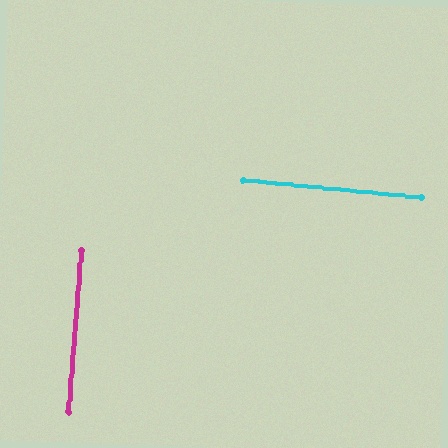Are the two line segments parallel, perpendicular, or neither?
Perpendicular — they meet at approximately 89°.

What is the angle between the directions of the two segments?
Approximately 89 degrees.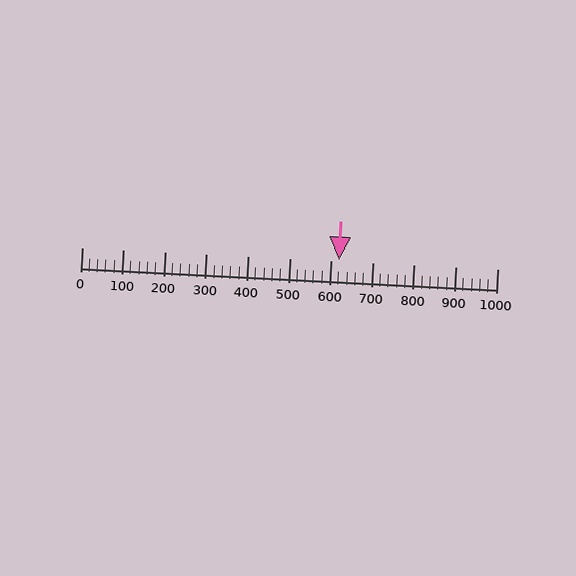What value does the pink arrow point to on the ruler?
The pink arrow points to approximately 618.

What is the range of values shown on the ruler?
The ruler shows values from 0 to 1000.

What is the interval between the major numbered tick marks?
The major tick marks are spaced 100 units apart.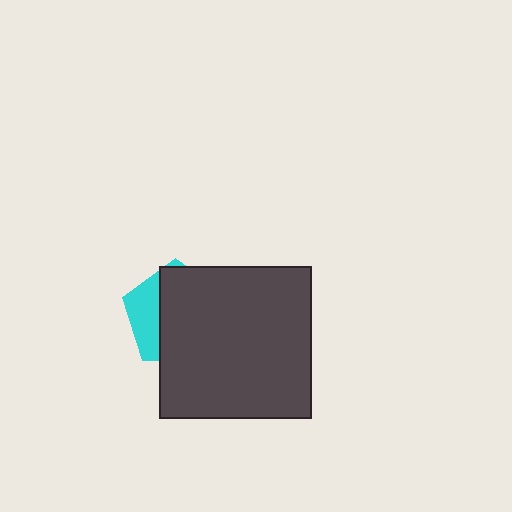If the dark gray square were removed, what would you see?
You would see the complete cyan pentagon.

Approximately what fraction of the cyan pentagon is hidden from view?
Roughly 70% of the cyan pentagon is hidden behind the dark gray square.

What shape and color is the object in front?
The object in front is a dark gray square.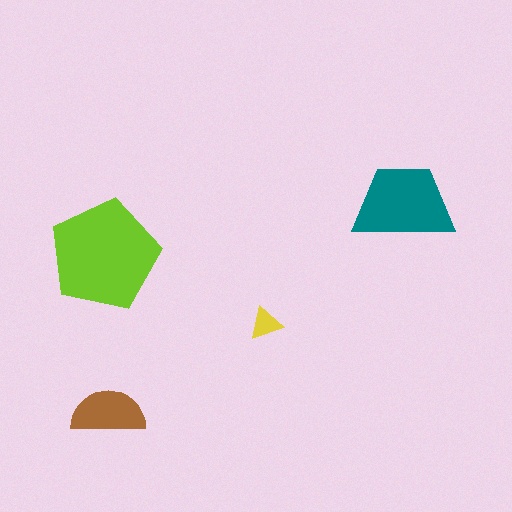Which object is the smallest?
The yellow triangle.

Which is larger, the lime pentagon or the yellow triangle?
The lime pentagon.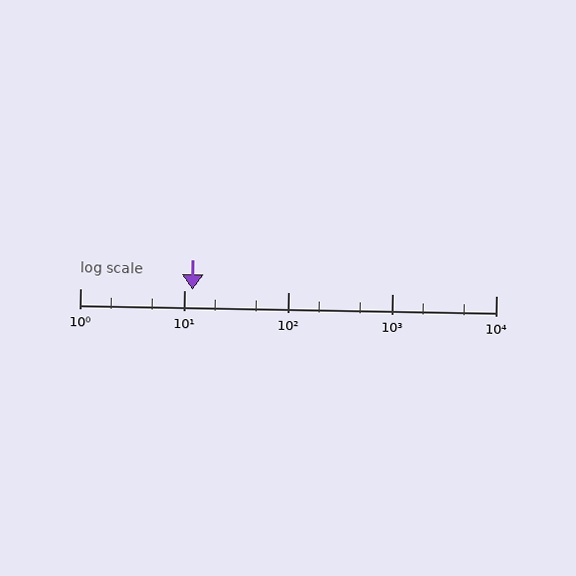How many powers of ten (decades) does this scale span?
The scale spans 4 decades, from 1 to 10000.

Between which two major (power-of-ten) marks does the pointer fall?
The pointer is between 10 and 100.